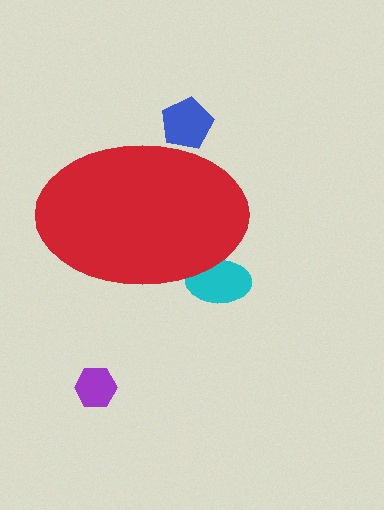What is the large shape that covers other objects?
A red ellipse.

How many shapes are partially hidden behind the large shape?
2 shapes are partially hidden.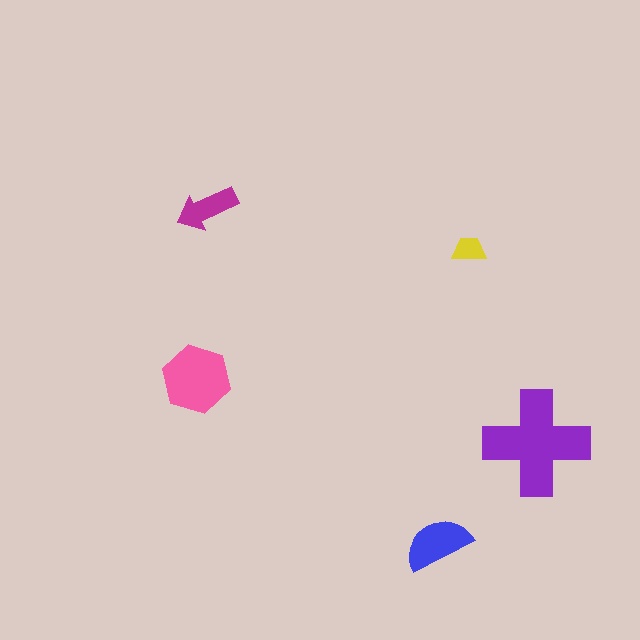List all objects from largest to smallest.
The purple cross, the pink hexagon, the blue semicircle, the magenta arrow, the yellow trapezoid.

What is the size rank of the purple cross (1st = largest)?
1st.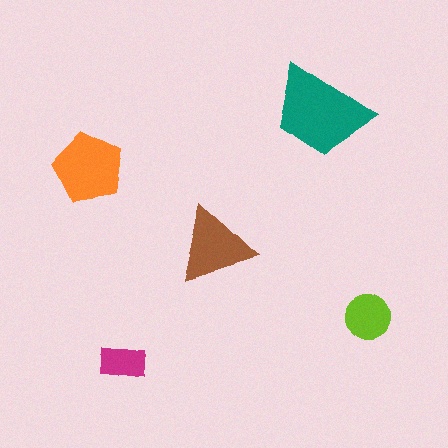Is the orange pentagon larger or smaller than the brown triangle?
Larger.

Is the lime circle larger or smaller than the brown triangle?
Smaller.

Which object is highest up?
The teal trapezoid is topmost.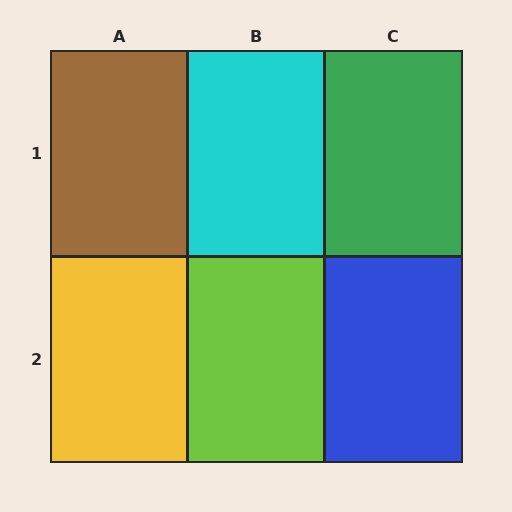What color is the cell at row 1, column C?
Green.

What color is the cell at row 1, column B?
Cyan.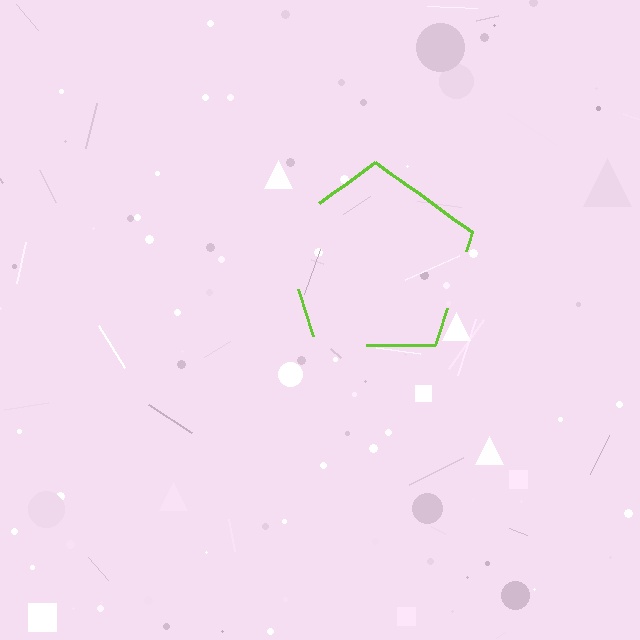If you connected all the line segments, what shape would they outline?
They would outline a pentagon.